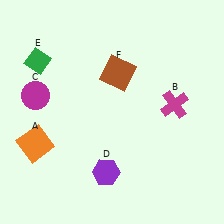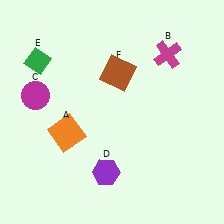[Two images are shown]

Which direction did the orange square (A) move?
The orange square (A) moved right.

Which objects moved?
The objects that moved are: the orange square (A), the magenta cross (B).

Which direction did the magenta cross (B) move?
The magenta cross (B) moved up.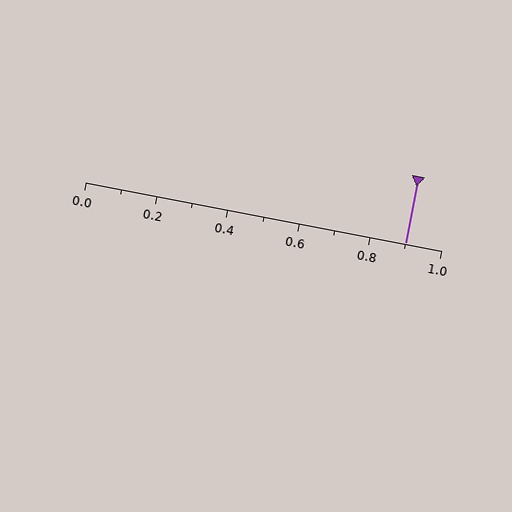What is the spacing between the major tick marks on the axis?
The major ticks are spaced 0.2 apart.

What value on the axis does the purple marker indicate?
The marker indicates approximately 0.9.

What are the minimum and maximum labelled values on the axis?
The axis runs from 0.0 to 1.0.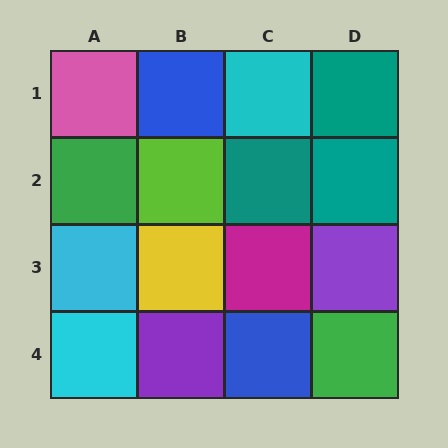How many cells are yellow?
1 cell is yellow.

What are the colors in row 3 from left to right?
Cyan, yellow, magenta, purple.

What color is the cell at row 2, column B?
Lime.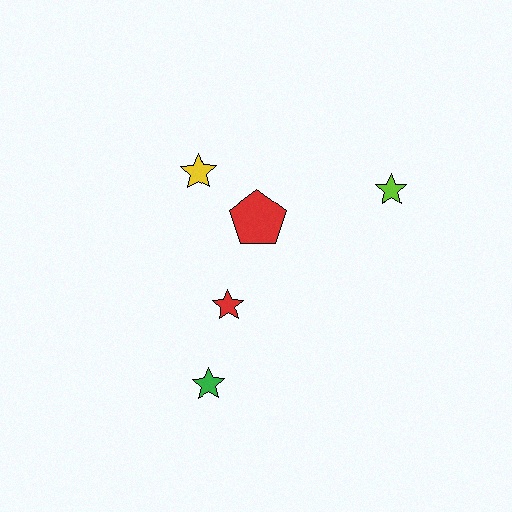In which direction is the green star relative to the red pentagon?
The green star is below the red pentagon.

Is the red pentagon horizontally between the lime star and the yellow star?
Yes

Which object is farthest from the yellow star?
The green star is farthest from the yellow star.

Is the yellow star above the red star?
Yes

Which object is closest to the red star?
The green star is closest to the red star.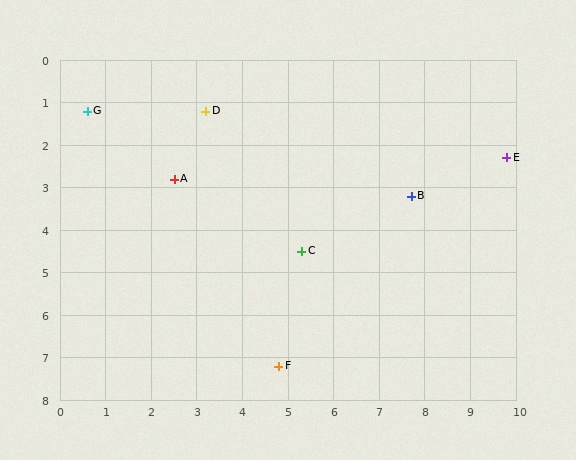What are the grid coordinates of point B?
Point B is at approximately (7.7, 3.2).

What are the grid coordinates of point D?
Point D is at approximately (3.2, 1.2).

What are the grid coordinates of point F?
Point F is at approximately (4.8, 7.2).